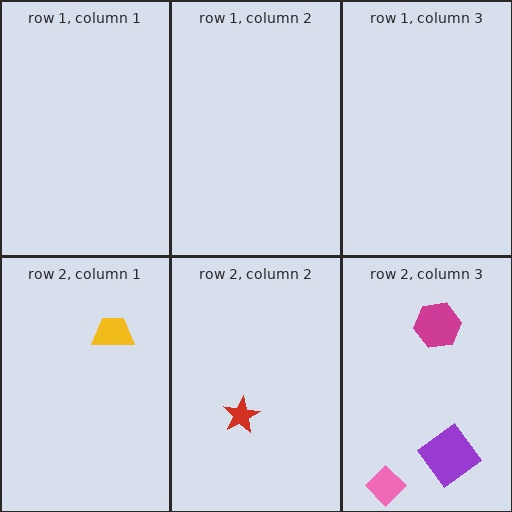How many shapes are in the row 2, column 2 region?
1.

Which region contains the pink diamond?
The row 2, column 3 region.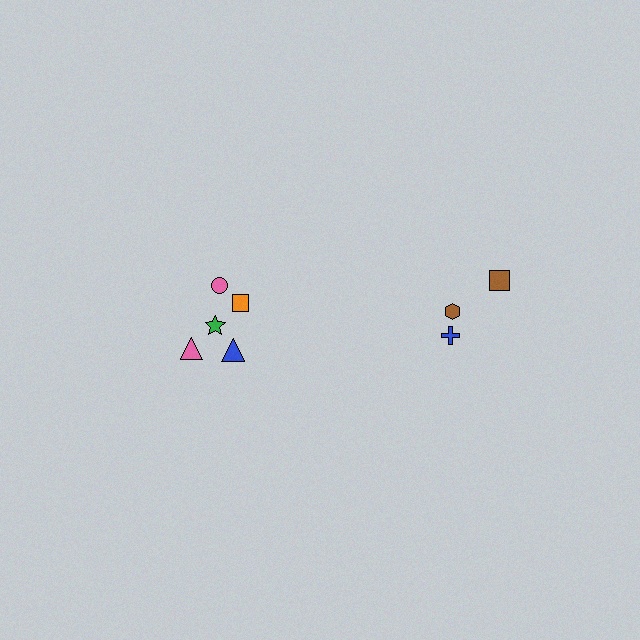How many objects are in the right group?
There are 3 objects.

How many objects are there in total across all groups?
There are 8 objects.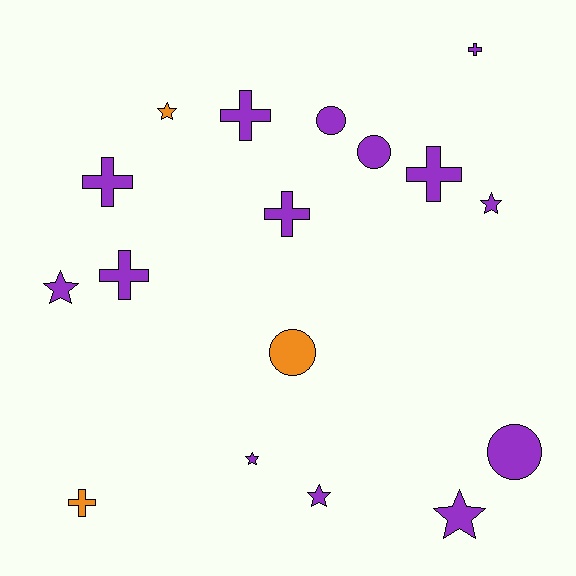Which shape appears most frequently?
Cross, with 7 objects.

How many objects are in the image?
There are 17 objects.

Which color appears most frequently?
Purple, with 14 objects.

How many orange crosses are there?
There is 1 orange cross.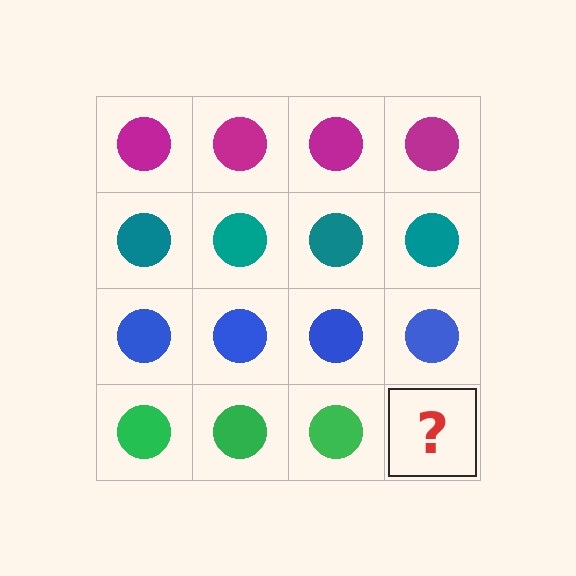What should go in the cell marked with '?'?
The missing cell should contain a green circle.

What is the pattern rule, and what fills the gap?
The rule is that each row has a consistent color. The gap should be filled with a green circle.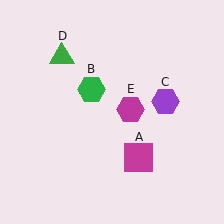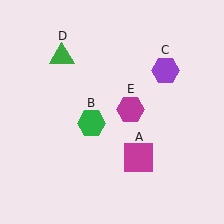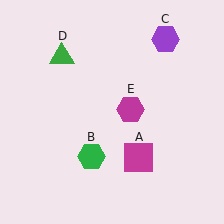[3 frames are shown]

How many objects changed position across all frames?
2 objects changed position: green hexagon (object B), purple hexagon (object C).